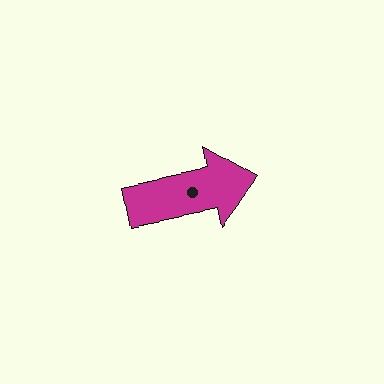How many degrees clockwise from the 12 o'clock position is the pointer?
Approximately 79 degrees.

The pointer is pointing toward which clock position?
Roughly 3 o'clock.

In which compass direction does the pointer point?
East.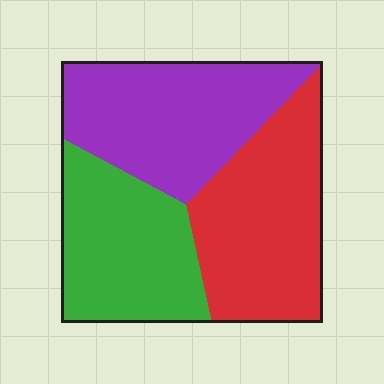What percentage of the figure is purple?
Purple covers about 35% of the figure.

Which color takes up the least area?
Green, at roughly 30%.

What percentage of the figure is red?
Red covers about 35% of the figure.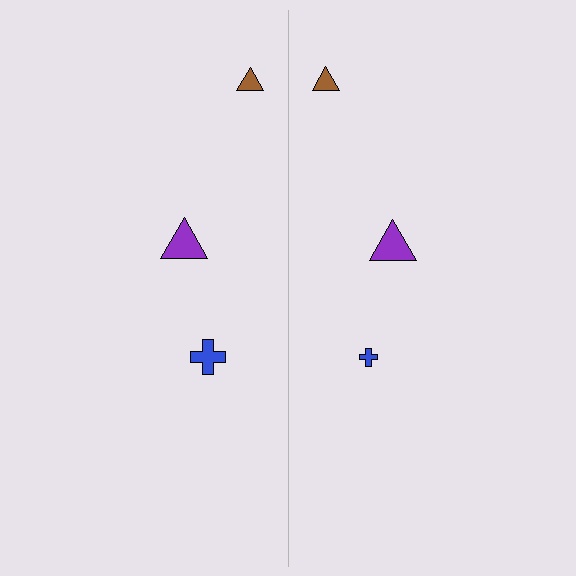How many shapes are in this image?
There are 6 shapes in this image.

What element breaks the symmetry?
The blue cross on the right side has a different size than its mirror counterpart.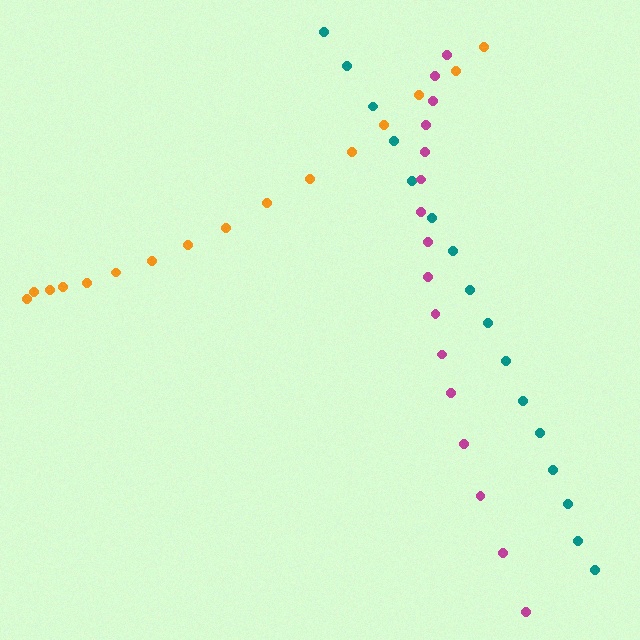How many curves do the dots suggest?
There are 3 distinct paths.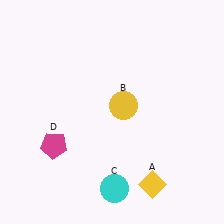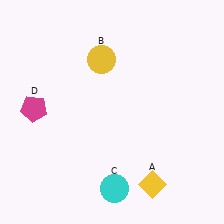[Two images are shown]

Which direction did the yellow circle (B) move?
The yellow circle (B) moved up.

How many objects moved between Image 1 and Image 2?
2 objects moved between the two images.